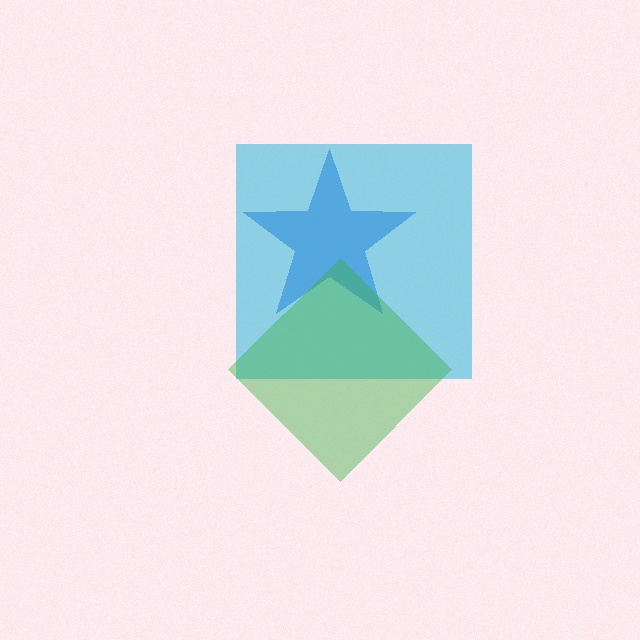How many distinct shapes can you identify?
There are 3 distinct shapes: a blue star, a cyan square, a green diamond.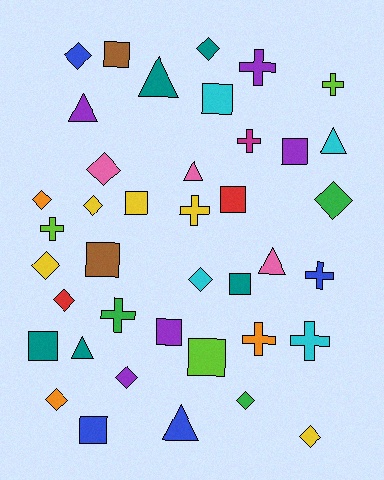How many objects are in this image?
There are 40 objects.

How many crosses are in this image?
There are 9 crosses.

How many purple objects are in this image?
There are 5 purple objects.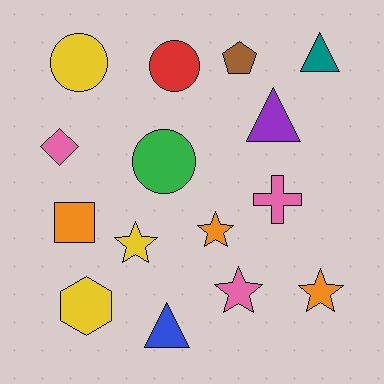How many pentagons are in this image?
There is 1 pentagon.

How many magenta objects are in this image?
There are no magenta objects.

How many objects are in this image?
There are 15 objects.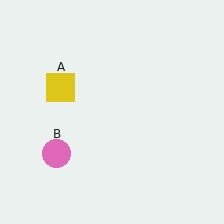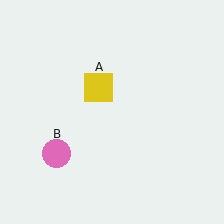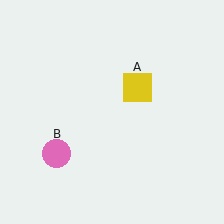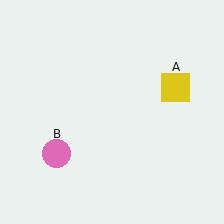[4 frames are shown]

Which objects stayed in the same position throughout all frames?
Pink circle (object B) remained stationary.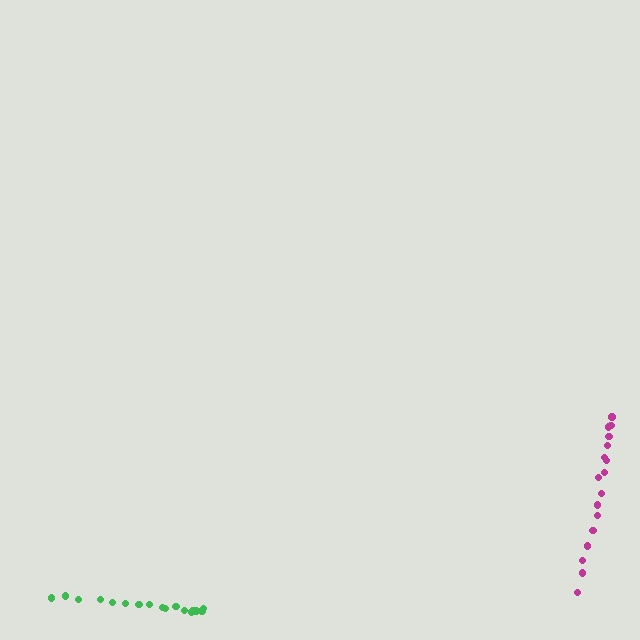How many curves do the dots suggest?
There are 2 distinct paths.